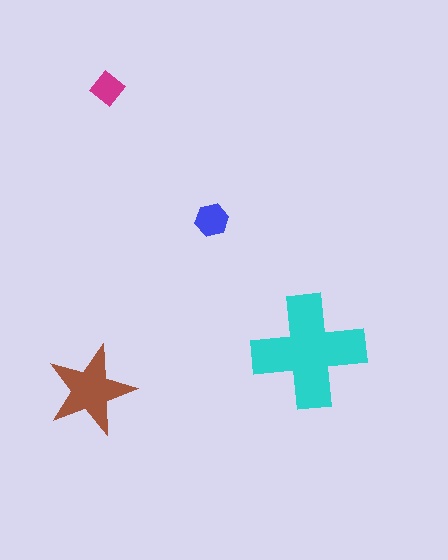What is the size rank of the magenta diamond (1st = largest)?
4th.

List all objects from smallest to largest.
The magenta diamond, the blue hexagon, the brown star, the cyan cross.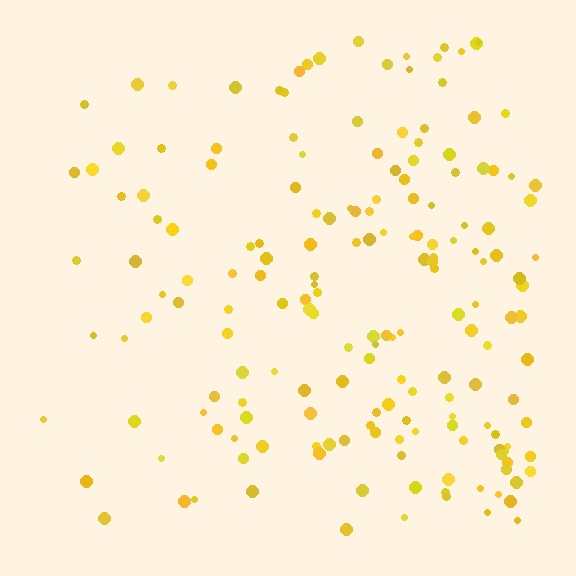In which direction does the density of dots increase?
From left to right, with the right side densest.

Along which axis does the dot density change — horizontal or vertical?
Horizontal.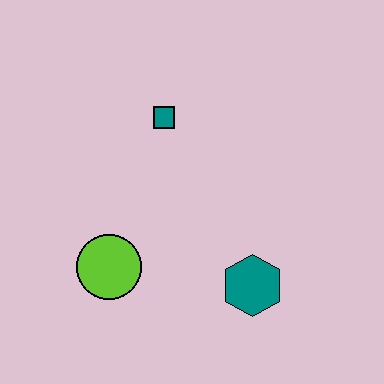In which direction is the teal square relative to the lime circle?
The teal square is above the lime circle.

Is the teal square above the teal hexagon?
Yes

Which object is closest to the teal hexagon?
The lime circle is closest to the teal hexagon.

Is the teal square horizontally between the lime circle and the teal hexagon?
Yes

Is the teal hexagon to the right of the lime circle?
Yes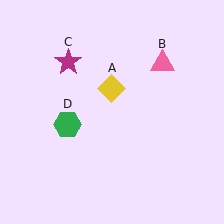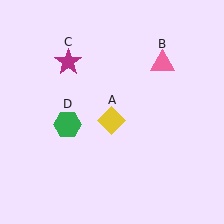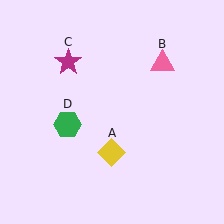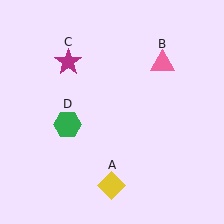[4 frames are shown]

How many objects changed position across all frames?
1 object changed position: yellow diamond (object A).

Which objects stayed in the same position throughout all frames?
Pink triangle (object B) and magenta star (object C) and green hexagon (object D) remained stationary.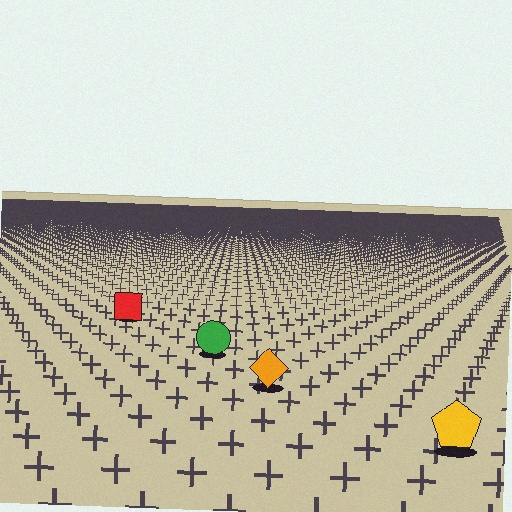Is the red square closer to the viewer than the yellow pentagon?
No. The yellow pentagon is closer — you can tell from the texture gradient: the ground texture is coarser near it.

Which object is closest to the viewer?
The yellow pentagon is closest. The texture marks near it are larger and more spread out.